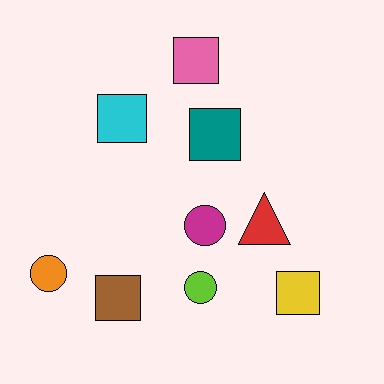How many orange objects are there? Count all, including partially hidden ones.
There is 1 orange object.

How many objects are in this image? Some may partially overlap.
There are 9 objects.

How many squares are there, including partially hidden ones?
There are 5 squares.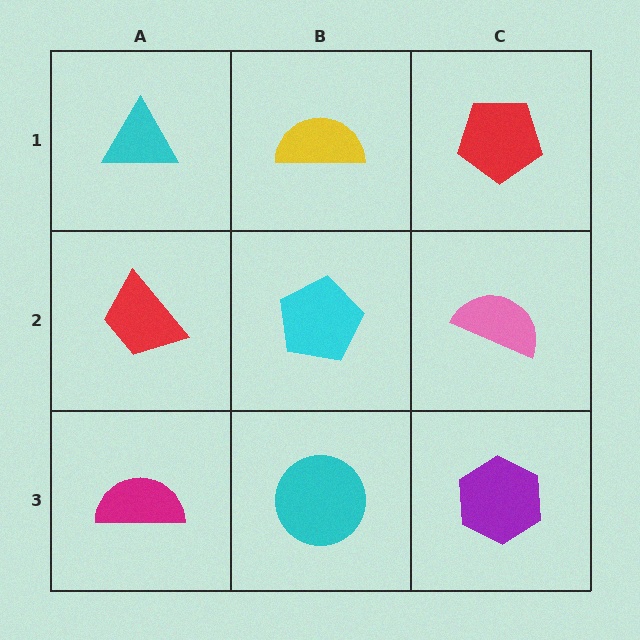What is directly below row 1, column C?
A pink semicircle.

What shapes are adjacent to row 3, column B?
A cyan pentagon (row 2, column B), a magenta semicircle (row 3, column A), a purple hexagon (row 3, column C).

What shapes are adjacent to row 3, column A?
A red trapezoid (row 2, column A), a cyan circle (row 3, column B).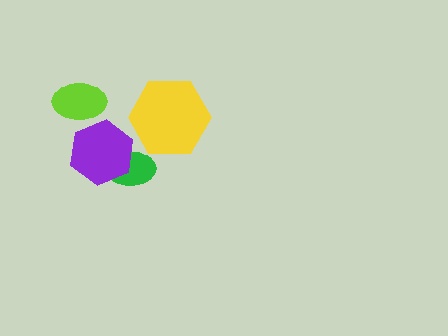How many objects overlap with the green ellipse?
1 object overlaps with the green ellipse.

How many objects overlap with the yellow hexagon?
0 objects overlap with the yellow hexagon.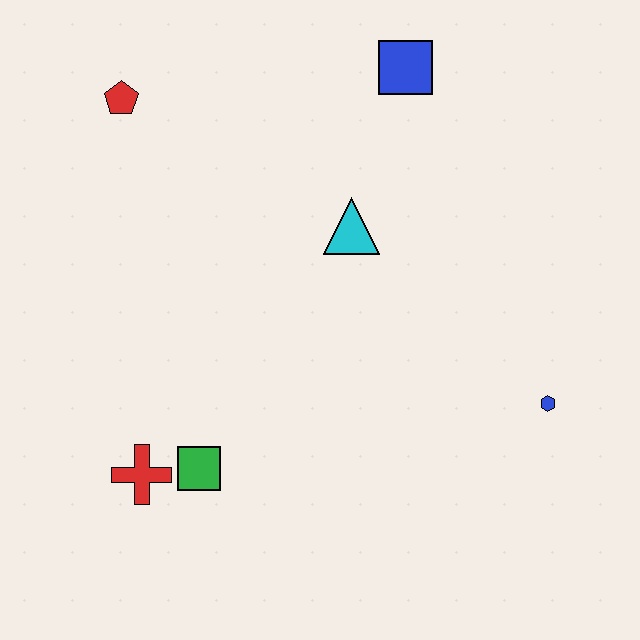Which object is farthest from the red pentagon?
The blue hexagon is farthest from the red pentagon.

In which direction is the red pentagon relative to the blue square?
The red pentagon is to the left of the blue square.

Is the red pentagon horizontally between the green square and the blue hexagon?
No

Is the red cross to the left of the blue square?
Yes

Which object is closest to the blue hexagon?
The cyan triangle is closest to the blue hexagon.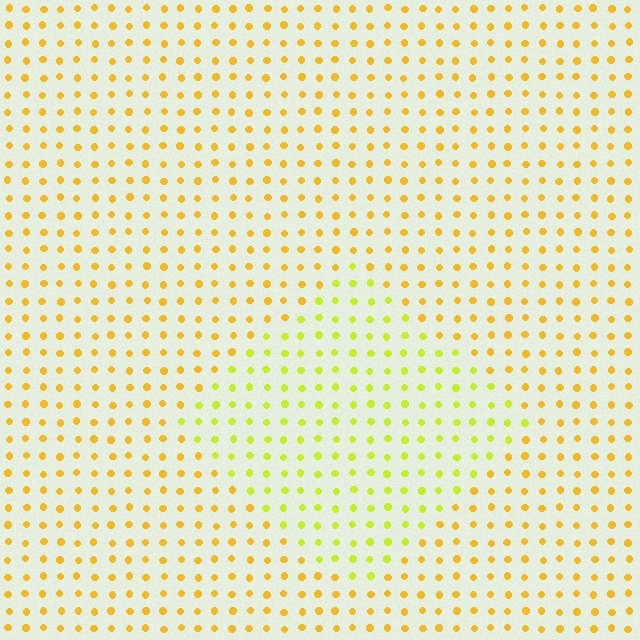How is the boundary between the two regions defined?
The boundary is defined purely by a slight shift in hue (about 30 degrees). Spacing, size, and orientation are identical on both sides.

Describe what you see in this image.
The image is filled with small yellow elements in a uniform arrangement. A diamond-shaped region is visible where the elements are tinted to a slightly different hue, forming a subtle color boundary.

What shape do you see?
I see a diamond.